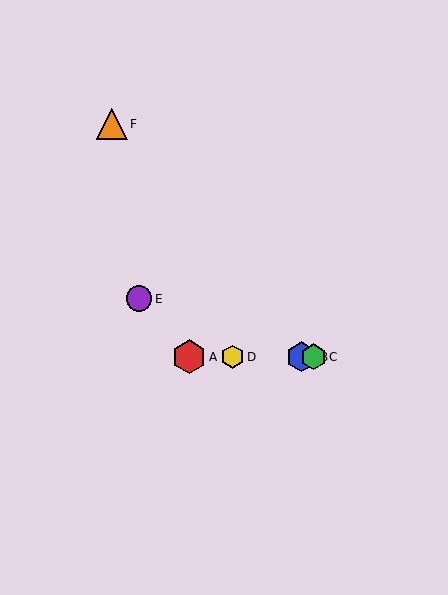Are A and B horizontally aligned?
Yes, both are at y≈357.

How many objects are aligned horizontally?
4 objects (A, B, C, D) are aligned horizontally.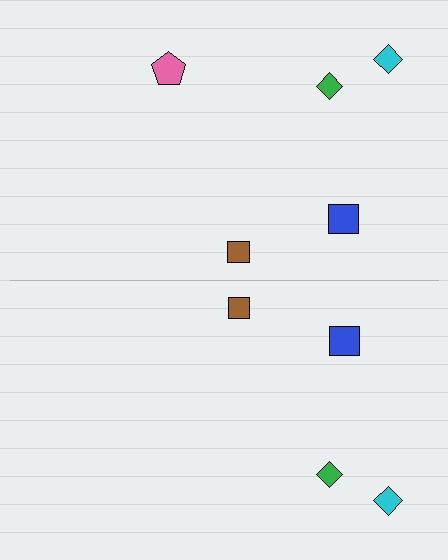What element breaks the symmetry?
A pink pentagon is missing from the bottom side.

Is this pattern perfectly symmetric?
No, the pattern is not perfectly symmetric. A pink pentagon is missing from the bottom side.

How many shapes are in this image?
There are 9 shapes in this image.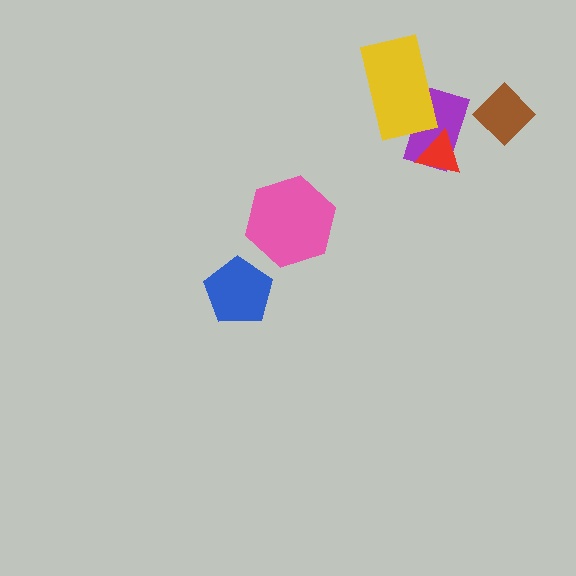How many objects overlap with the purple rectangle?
2 objects overlap with the purple rectangle.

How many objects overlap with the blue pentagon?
0 objects overlap with the blue pentagon.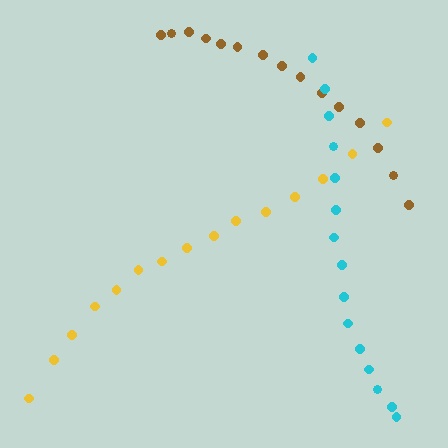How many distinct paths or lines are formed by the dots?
There are 3 distinct paths.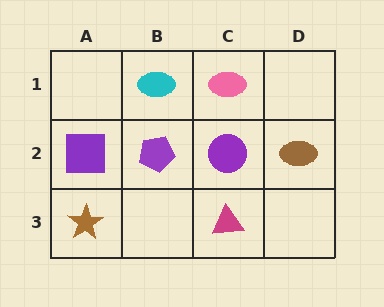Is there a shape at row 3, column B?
No, that cell is empty.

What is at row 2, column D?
A brown ellipse.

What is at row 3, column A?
A brown star.